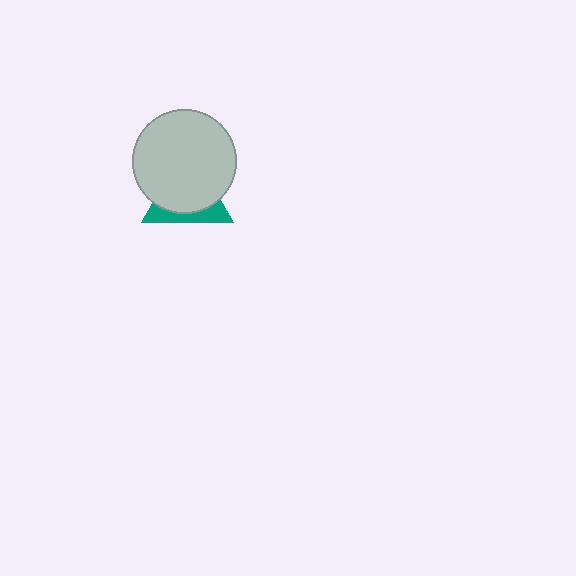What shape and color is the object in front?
The object in front is a light gray circle.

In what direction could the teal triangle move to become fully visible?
The teal triangle could move down. That would shift it out from behind the light gray circle entirely.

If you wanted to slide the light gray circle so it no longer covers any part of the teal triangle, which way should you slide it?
Slide it up — that is the most direct way to separate the two shapes.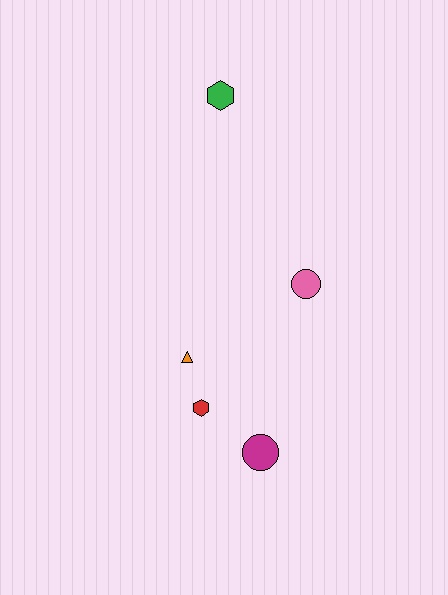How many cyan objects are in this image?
There are no cyan objects.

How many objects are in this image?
There are 5 objects.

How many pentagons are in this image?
There are no pentagons.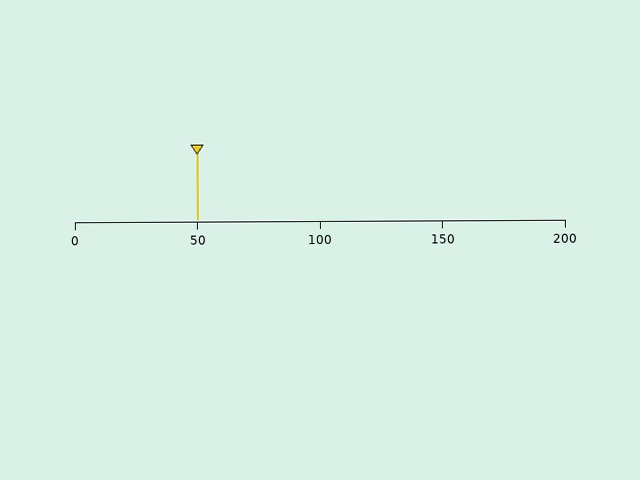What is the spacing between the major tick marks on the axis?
The major ticks are spaced 50 apart.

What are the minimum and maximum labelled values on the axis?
The axis runs from 0 to 200.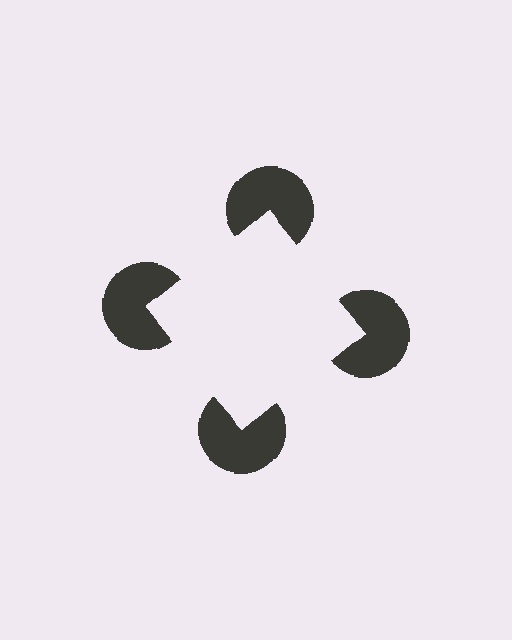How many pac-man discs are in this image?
There are 4 — one at each vertex of the illusory square.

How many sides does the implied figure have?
4 sides.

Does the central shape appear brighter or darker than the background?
It typically appears slightly brighter than the background, even though no actual brightness change is drawn.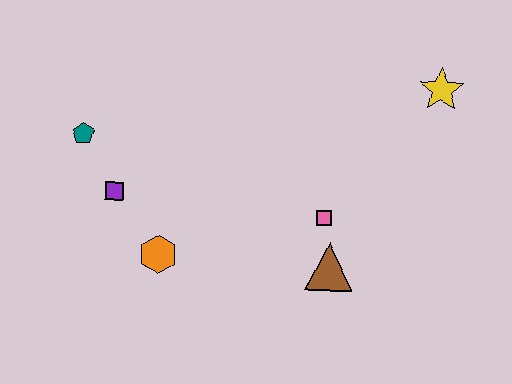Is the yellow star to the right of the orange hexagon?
Yes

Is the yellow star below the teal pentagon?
No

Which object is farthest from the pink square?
The teal pentagon is farthest from the pink square.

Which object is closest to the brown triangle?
The pink square is closest to the brown triangle.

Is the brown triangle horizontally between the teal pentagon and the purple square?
No